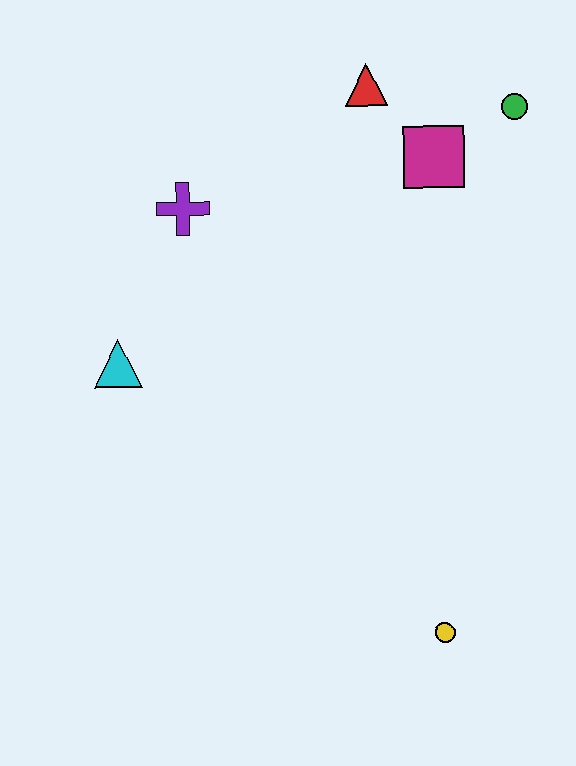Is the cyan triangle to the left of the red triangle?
Yes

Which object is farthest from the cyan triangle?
The green circle is farthest from the cyan triangle.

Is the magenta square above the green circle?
No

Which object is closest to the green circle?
The magenta square is closest to the green circle.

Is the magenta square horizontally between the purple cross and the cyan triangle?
No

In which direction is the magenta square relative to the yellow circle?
The magenta square is above the yellow circle.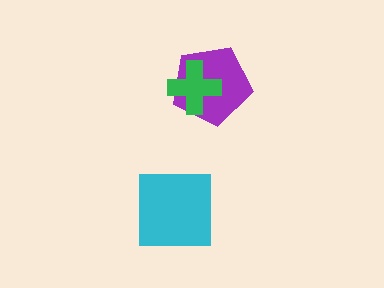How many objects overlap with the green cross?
1 object overlaps with the green cross.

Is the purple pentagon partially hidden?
Yes, it is partially covered by another shape.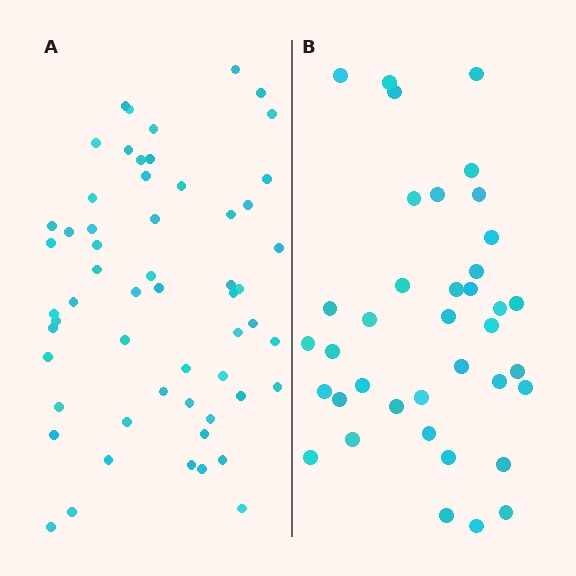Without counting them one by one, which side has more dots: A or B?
Region A (the left region) has more dots.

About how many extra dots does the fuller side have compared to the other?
Region A has approximately 20 more dots than region B.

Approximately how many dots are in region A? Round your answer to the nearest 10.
About 60 dots. (The exact count is 57, which rounds to 60.)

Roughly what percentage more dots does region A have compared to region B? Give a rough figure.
About 50% more.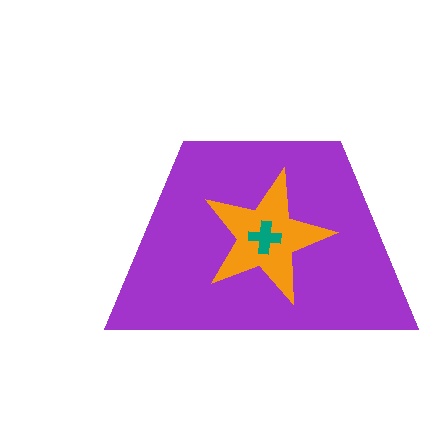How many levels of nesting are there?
3.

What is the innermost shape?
The teal cross.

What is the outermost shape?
The purple trapezoid.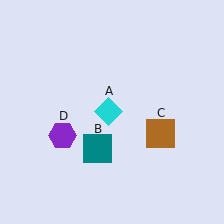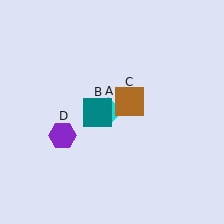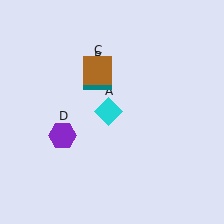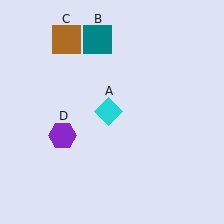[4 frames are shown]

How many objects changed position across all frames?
2 objects changed position: teal square (object B), brown square (object C).